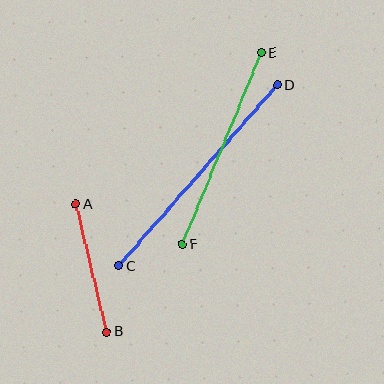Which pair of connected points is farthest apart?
Points C and D are farthest apart.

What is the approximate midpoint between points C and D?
The midpoint is at approximately (198, 175) pixels.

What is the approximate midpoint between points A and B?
The midpoint is at approximately (91, 268) pixels.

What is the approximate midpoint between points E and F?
The midpoint is at approximately (222, 149) pixels.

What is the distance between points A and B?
The distance is approximately 131 pixels.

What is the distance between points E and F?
The distance is approximately 208 pixels.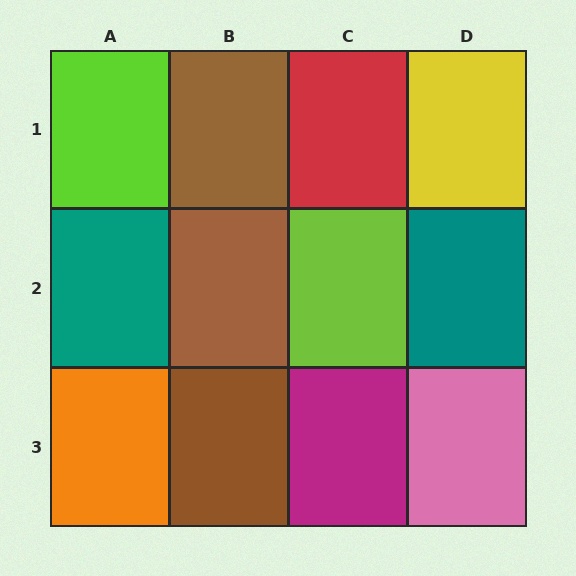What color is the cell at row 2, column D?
Teal.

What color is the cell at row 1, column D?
Yellow.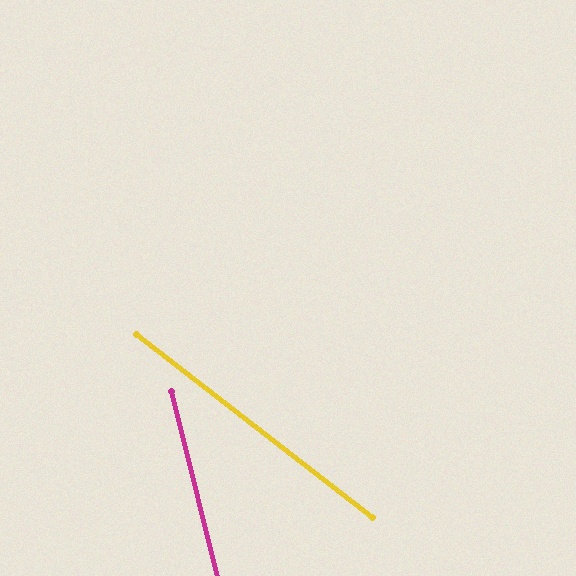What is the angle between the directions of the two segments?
Approximately 38 degrees.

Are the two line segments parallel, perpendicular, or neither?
Neither parallel nor perpendicular — they differ by about 38°.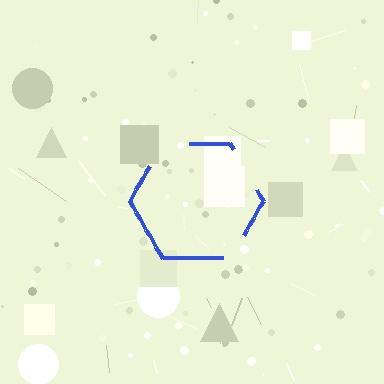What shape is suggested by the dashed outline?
The dashed outline suggests a hexagon.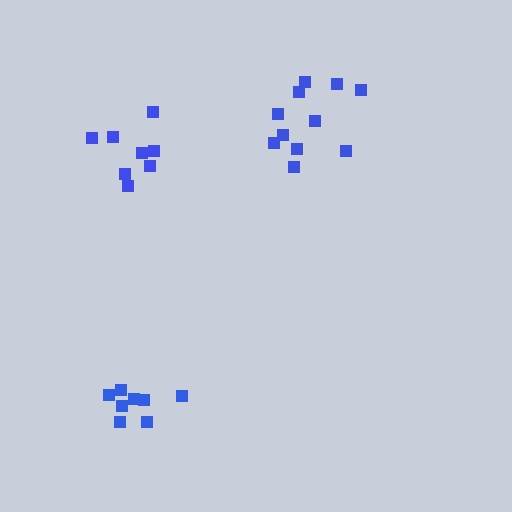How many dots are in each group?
Group 1: 8 dots, Group 2: 8 dots, Group 3: 11 dots (27 total).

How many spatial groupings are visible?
There are 3 spatial groupings.